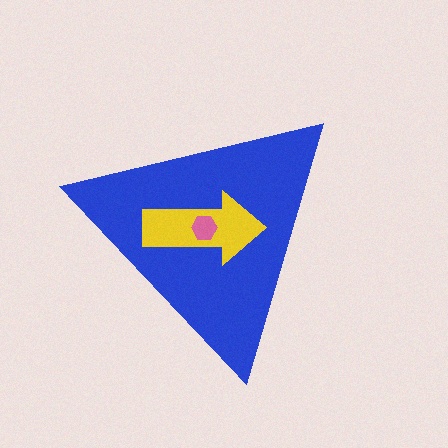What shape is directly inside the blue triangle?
The yellow arrow.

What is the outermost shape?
The blue triangle.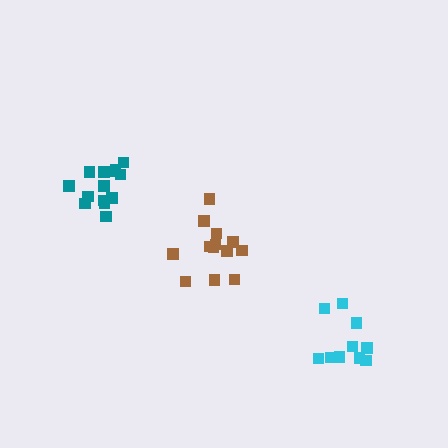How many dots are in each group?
Group 1: 13 dots, Group 2: 14 dots, Group 3: 10 dots (37 total).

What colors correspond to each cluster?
The clusters are colored: brown, teal, cyan.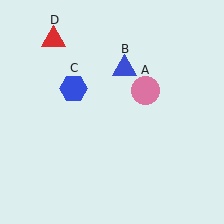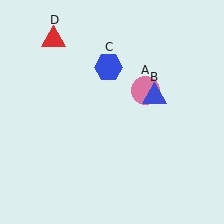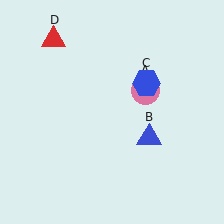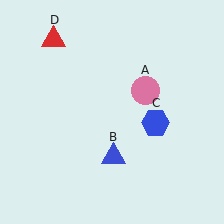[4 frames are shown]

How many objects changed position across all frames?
2 objects changed position: blue triangle (object B), blue hexagon (object C).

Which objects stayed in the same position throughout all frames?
Pink circle (object A) and red triangle (object D) remained stationary.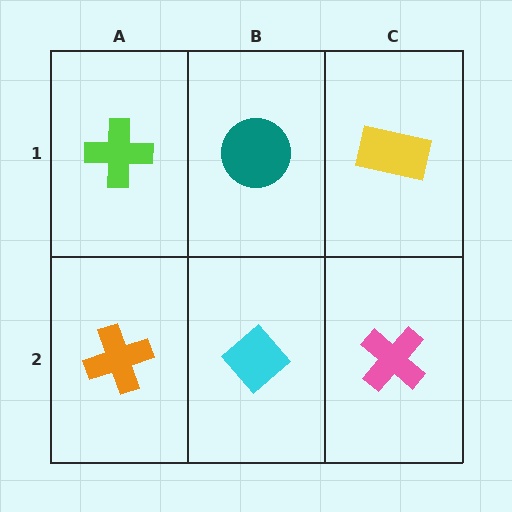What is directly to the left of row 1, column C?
A teal circle.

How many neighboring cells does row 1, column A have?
2.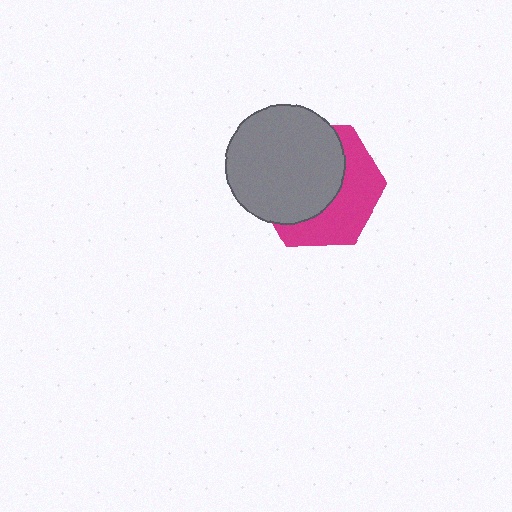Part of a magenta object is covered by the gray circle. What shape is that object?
It is a hexagon.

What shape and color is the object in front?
The object in front is a gray circle.